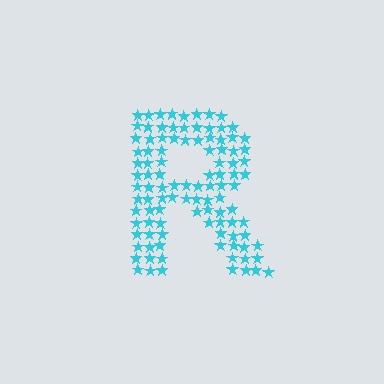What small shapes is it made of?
It is made of small stars.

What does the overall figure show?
The overall figure shows the letter R.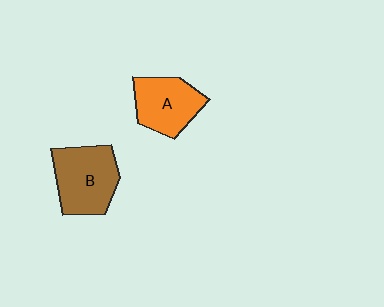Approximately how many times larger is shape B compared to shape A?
Approximately 1.2 times.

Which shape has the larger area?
Shape B (brown).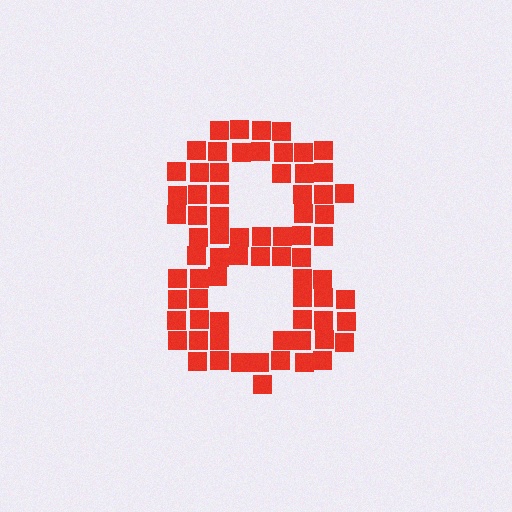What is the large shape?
The large shape is the digit 8.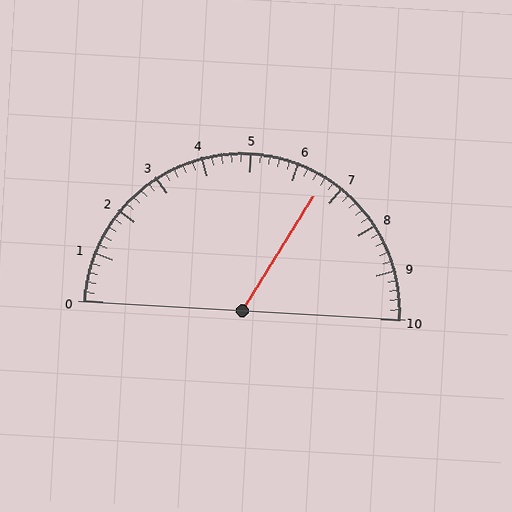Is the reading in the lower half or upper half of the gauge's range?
The reading is in the upper half of the range (0 to 10).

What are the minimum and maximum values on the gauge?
The gauge ranges from 0 to 10.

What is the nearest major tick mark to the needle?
The nearest major tick mark is 7.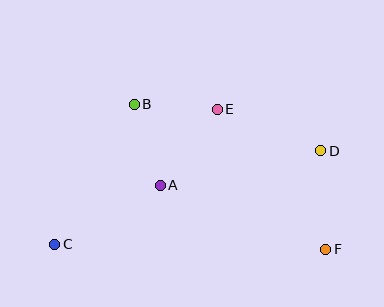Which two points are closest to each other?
Points B and E are closest to each other.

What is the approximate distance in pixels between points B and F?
The distance between B and F is approximately 240 pixels.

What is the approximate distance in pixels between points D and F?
The distance between D and F is approximately 99 pixels.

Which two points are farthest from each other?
Points C and D are farthest from each other.